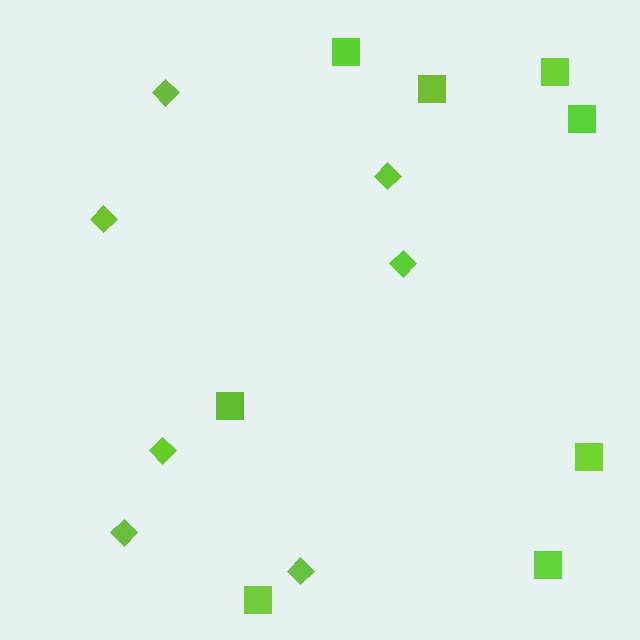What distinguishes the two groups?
There are 2 groups: one group of squares (8) and one group of diamonds (7).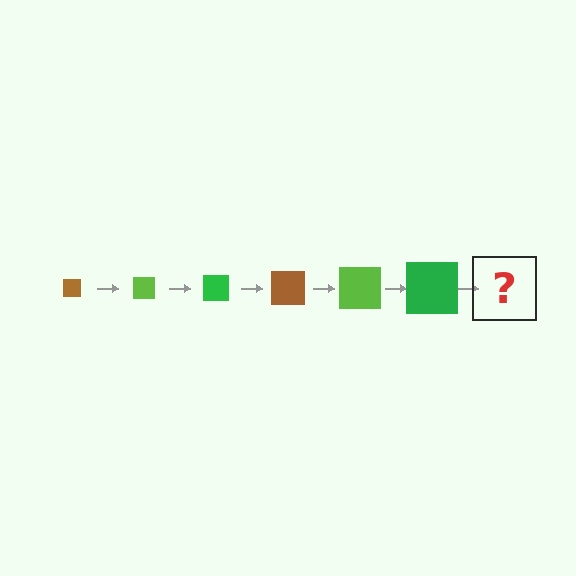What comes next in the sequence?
The next element should be a brown square, larger than the previous one.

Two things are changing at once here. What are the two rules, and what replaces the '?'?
The two rules are that the square grows larger each step and the color cycles through brown, lime, and green. The '?' should be a brown square, larger than the previous one.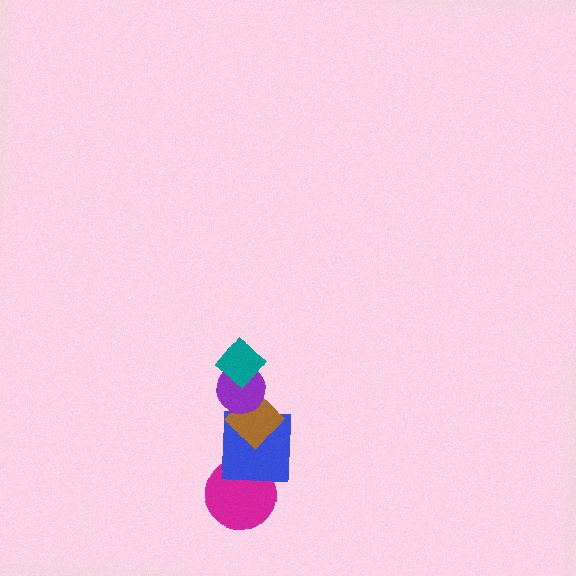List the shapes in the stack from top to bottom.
From top to bottom: the teal diamond, the purple circle, the brown diamond, the blue square, the magenta circle.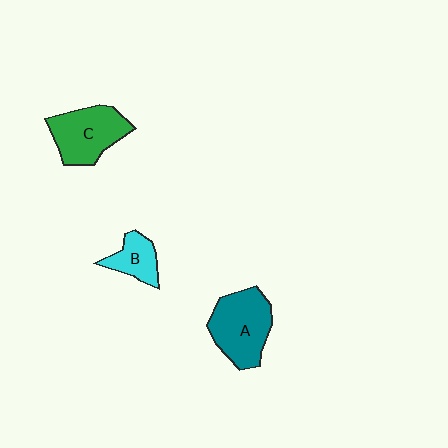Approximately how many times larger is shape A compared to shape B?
Approximately 2.0 times.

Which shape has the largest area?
Shape A (teal).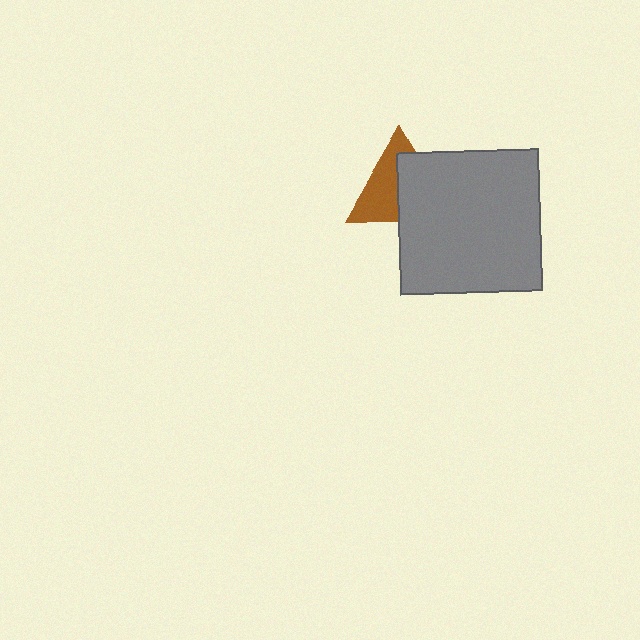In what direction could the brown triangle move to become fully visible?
The brown triangle could move toward the upper-left. That would shift it out from behind the gray square entirely.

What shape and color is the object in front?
The object in front is a gray square.